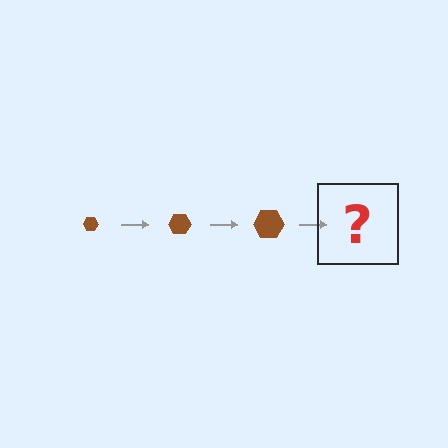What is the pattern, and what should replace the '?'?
The pattern is that the hexagon gets progressively larger each step. The '?' should be a brown hexagon, larger than the previous one.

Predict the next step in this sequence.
The next step is a brown hexagon, larger than the previous one.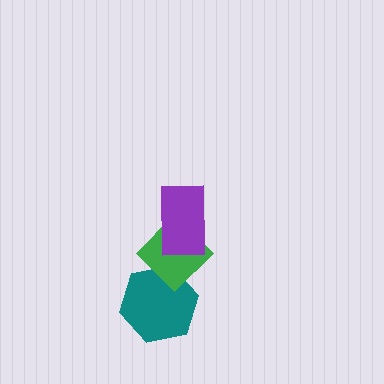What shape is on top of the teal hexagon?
The green diamond is on top of the teal hexagon.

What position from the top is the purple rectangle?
The purple rectangle is 1st from the top.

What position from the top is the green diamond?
The green diamond is 2nd from the top.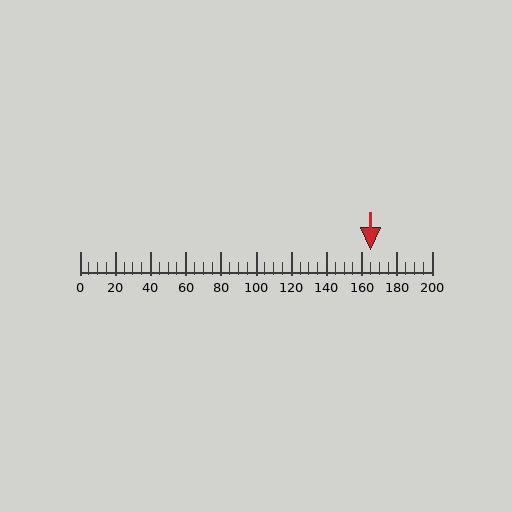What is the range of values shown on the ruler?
The ruler shows values from 0 to 200.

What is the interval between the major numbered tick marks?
The major tick marks are spaced 20 units apart.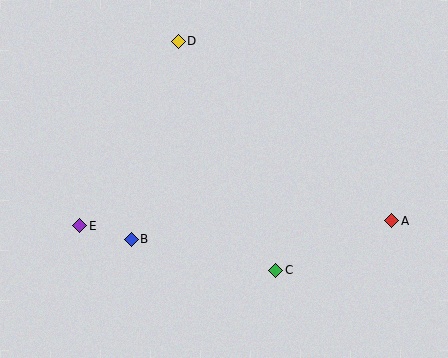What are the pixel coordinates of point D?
Point D is at (178, 41).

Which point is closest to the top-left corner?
Point D is closest to the top-left corner.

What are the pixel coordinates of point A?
Point A is at (392, 221).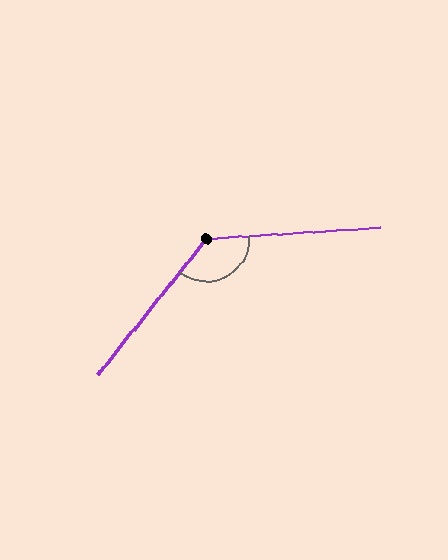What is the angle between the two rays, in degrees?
Approximately 133 degrees.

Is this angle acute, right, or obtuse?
It is obtuse.